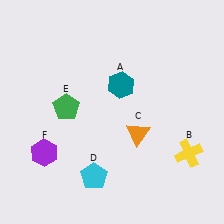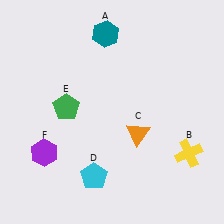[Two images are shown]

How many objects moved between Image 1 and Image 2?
1 object moved between the two images.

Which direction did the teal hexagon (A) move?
The teal hexagon (A) moved up.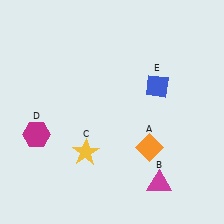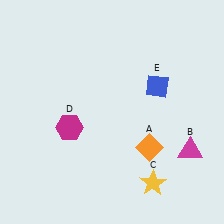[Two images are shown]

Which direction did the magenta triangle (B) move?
The magenta triangle (B) moved up.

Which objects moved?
The objects that moved are: the magenta triangle (B), the yellow star (C), the magenta hexagon (D).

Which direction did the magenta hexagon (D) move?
The magenta hexagon (D) moved right.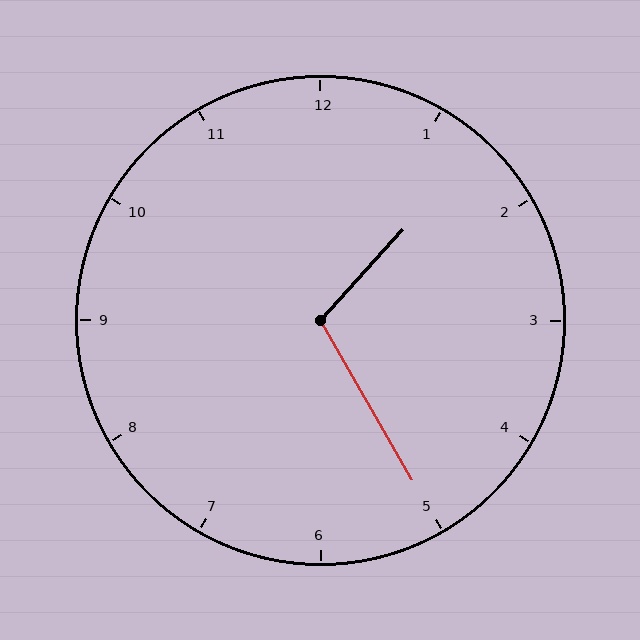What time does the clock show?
1:25.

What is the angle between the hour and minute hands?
Approximately 108 degrees.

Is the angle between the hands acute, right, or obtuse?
It is obtuse.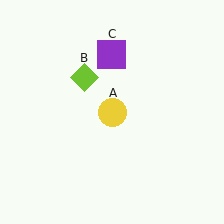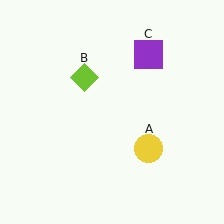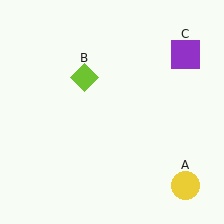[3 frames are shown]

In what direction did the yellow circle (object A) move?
The yellow circle (object A) moved down and to the right.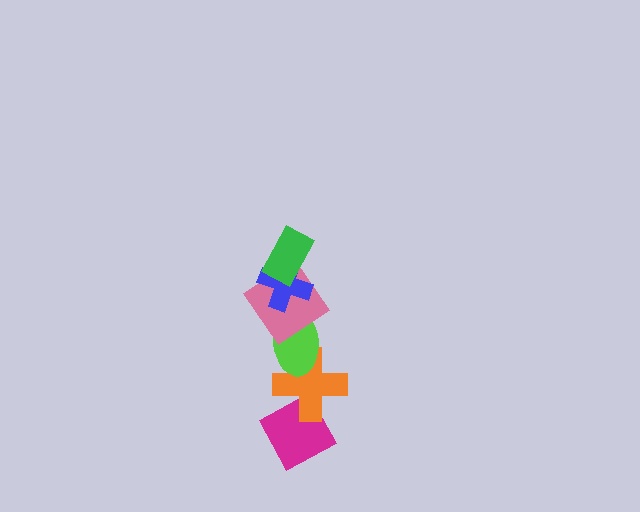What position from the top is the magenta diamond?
The magenta diamond is 6th from the top.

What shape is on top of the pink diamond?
The blue cross is on top of the pink diamond.